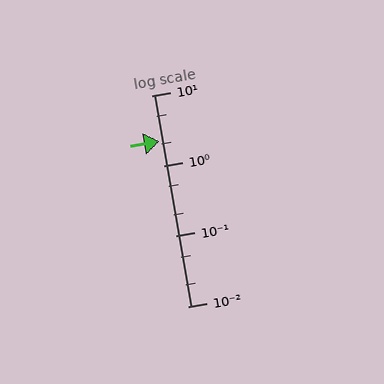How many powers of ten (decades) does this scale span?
The scale spans 3 decades, from 0.01 to 10.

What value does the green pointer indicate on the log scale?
The pointer indicates approximately 2.2.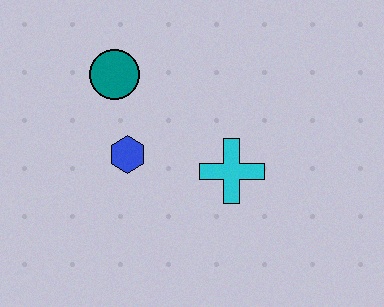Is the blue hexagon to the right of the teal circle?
Yes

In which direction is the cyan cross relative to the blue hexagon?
The cyan cross is to the right of the blue hexagon.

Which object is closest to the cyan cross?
The blue hexagon is closest to the cyan cross.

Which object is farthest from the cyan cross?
The teal circle is farthest from the cyan cross.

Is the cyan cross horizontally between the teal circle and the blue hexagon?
No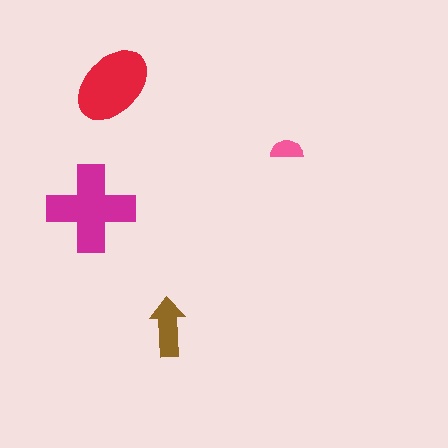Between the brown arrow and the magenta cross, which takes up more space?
The magenta cross.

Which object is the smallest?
The pink semicircle.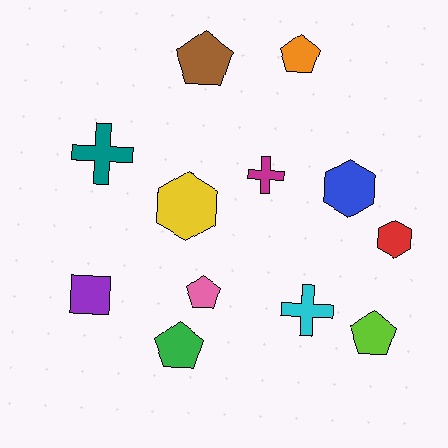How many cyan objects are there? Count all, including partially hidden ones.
There is 1 cyan object.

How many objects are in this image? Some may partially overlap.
There are 12 objects.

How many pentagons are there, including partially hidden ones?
There are 5 pentagons.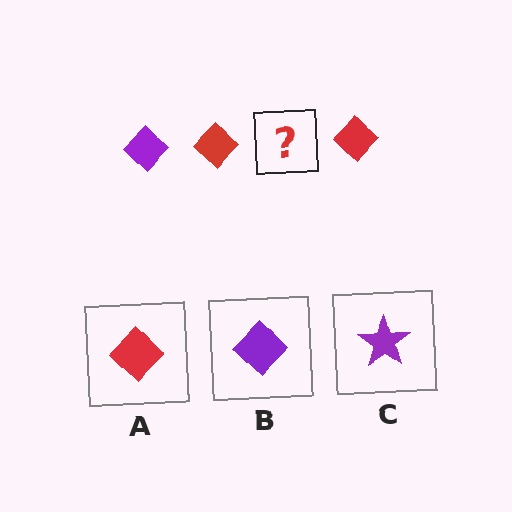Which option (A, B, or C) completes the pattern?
B.